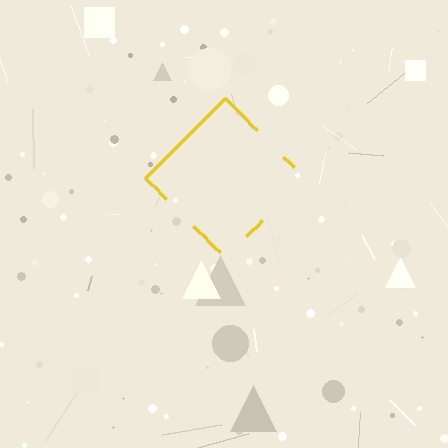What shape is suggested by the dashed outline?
The dashed outline suggests a diamond.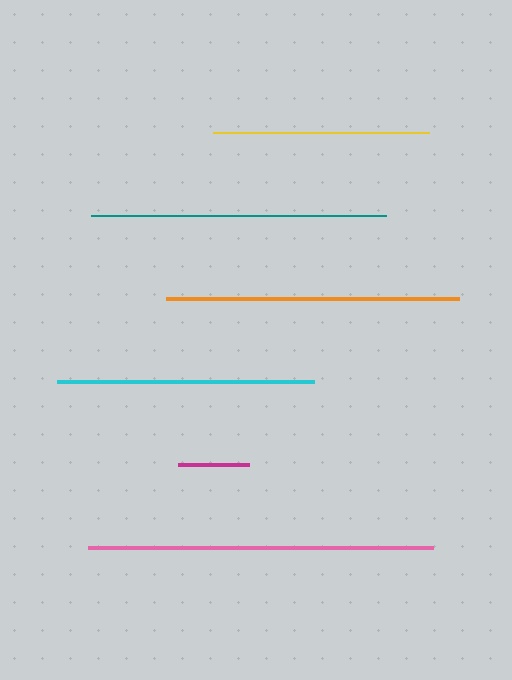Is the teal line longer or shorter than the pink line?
The pink line is longer than the teal line.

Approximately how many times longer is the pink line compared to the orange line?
The pink line is approximately 1.2 times the length of the orange line.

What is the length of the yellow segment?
The yellow segment is approximately 216 pixels long.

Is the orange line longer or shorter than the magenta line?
The orange line is longer than the magenta line.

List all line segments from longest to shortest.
From longest to shortest: pink, teal, orange, cyan, yellow, magenta.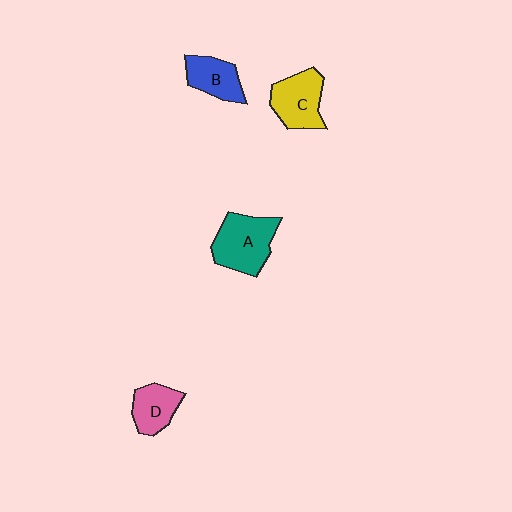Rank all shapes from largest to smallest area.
From largest to smallest: A (teal), C (yellow), B (blue), D (pink).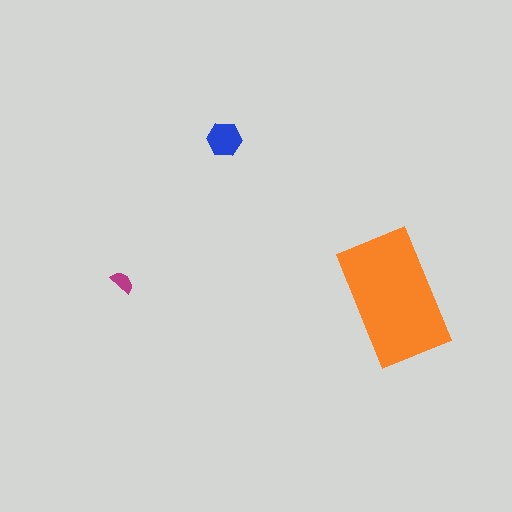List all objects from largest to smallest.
The orange rectangle, the blue hexagon, the magenta semicircle.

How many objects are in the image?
There are 3 objects in the image.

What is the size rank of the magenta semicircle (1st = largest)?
3rd.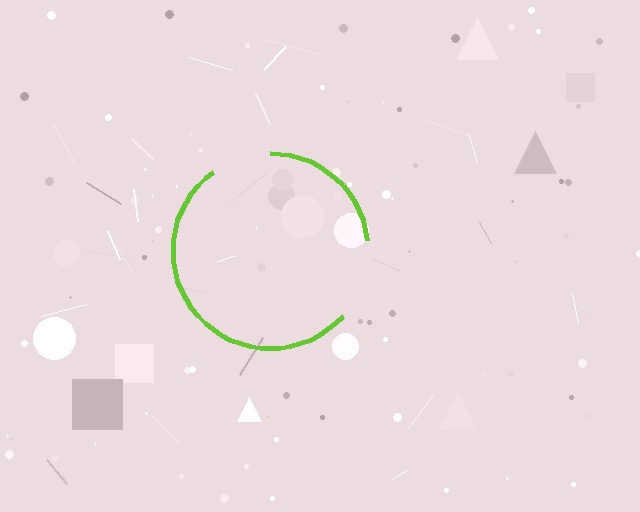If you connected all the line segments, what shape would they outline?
They would outline a circle.